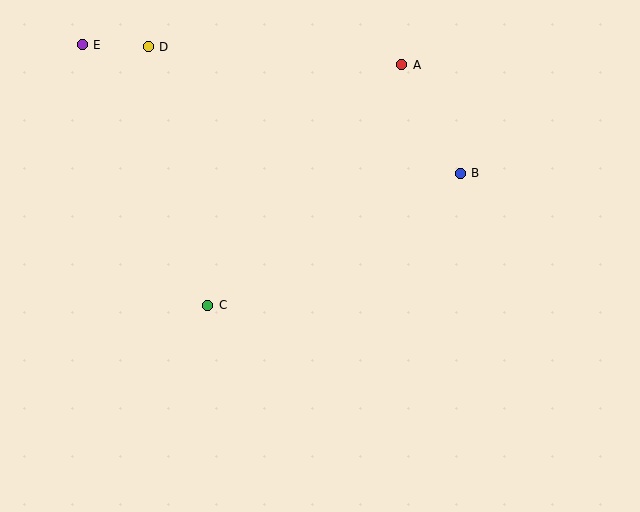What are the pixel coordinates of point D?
Point D is at (148, 47).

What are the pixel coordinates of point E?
Point E is at (82, 45).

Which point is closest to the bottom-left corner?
Point C is closest to the bottom-left corner.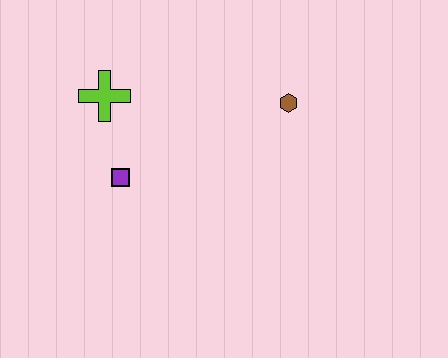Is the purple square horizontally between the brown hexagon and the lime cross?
Yes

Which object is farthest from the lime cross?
The brown hexagon is farthest from the lime cross.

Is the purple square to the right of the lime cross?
Yes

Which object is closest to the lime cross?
The purple square is closest to the lime cross.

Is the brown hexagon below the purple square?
No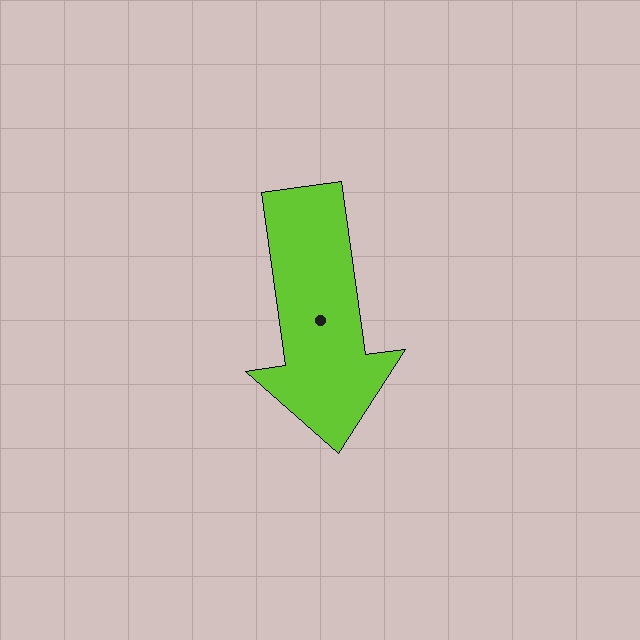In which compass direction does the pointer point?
South.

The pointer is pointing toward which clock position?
Roughly 6 o'clock.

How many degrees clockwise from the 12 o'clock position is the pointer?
Approximately 172 degrees.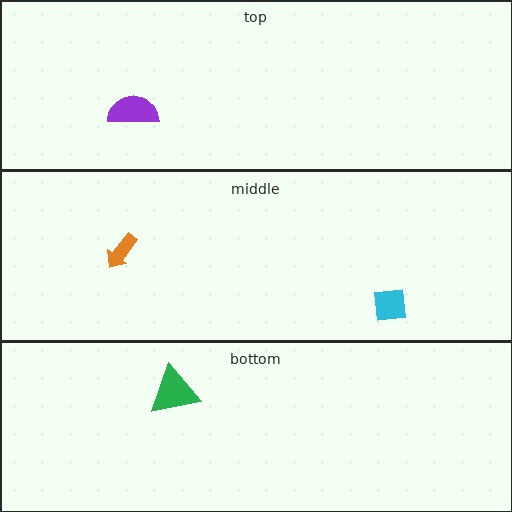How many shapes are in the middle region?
2.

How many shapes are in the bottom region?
1.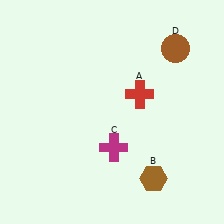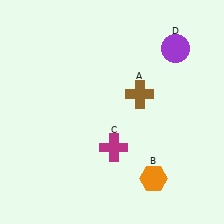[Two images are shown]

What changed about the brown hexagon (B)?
In Image 1, B is brown. In Image 2, it changed to orange.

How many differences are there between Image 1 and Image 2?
There are 3 differences between the two images.